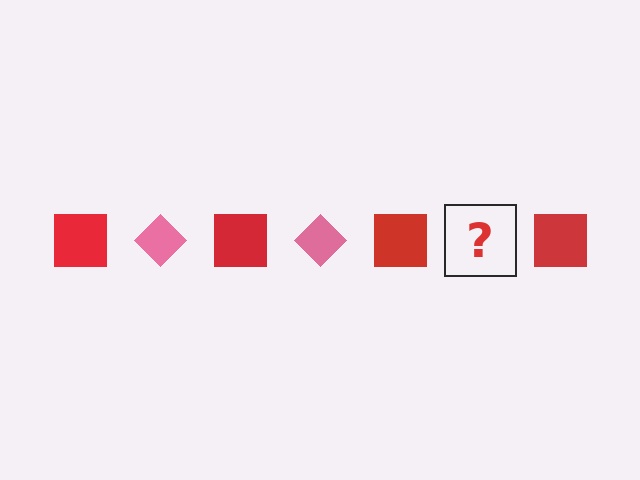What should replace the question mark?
The question mark should be replaced with a pink diamond.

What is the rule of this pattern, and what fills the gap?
The rule is that the pattern alternates between red square and pink diamond. The gap should be filled with a pink diamond.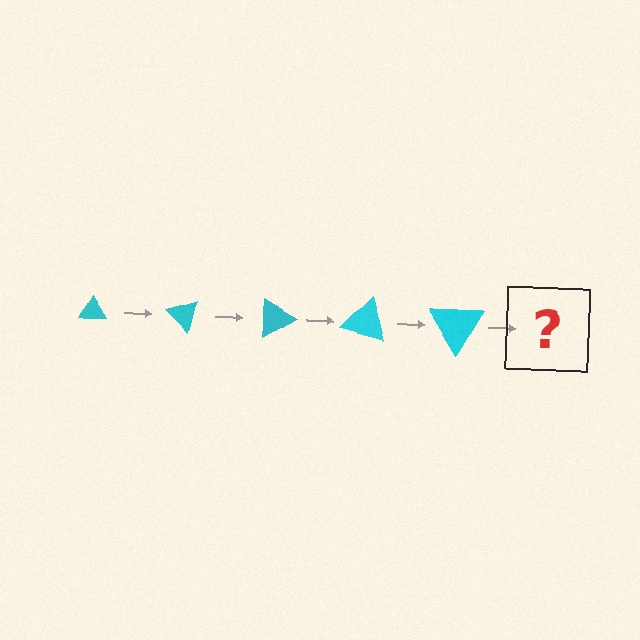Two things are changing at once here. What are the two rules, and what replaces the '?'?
The two rules are that the triangle grows larger each step and it rotates 45 degrees each step. The '?' should be a triangle, larger than the previous one and rotated 225 degrees from the start.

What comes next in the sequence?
The next element should be a triangle, larger than the previous one and rotated 225 degrees from the start.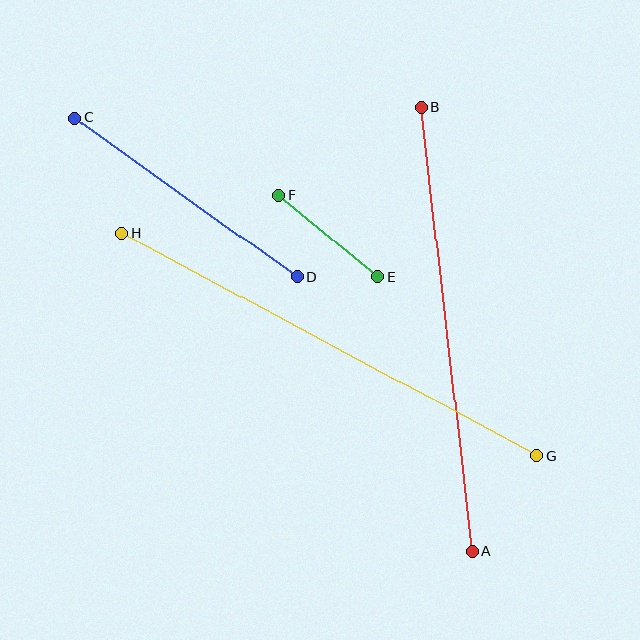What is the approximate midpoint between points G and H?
The midpoint is at approximately (330, 344) pixels.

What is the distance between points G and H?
The distance is approximately 470 pixels.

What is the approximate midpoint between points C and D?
The midpoint is at approximately (186, 197) pixels.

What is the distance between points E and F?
The distance is approximately 127 pixels.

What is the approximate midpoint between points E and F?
The midpoint is at approximately (328, 236) pixels.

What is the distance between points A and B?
The distance is approximately 447 pixels.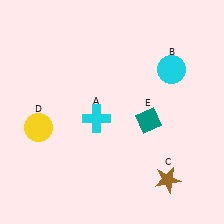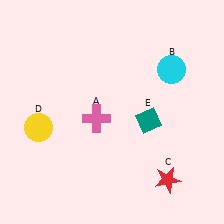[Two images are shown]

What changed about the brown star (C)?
In Image 1, C is brown. In Image 2, it changed to red.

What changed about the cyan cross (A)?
In Image 1, A is cyan. In Image 2, it changed to pink.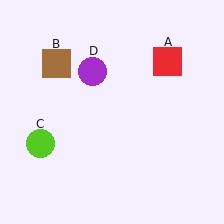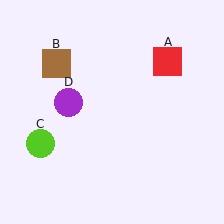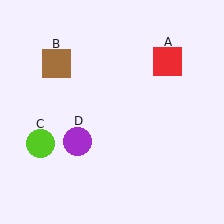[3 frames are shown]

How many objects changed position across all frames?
1 object changed position: purple circle (object D).